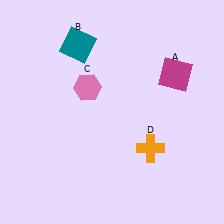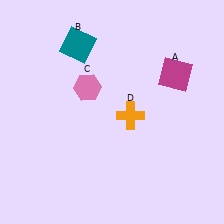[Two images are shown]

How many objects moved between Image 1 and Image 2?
1 object moved between the two images.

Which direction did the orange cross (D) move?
The orange cross (D) moved up.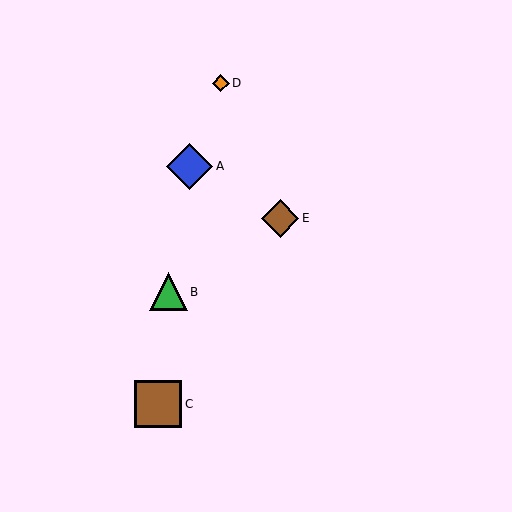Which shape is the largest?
The brown square (labeled C) is the largest.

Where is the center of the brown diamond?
The center of the brown diamond is at (280, 218).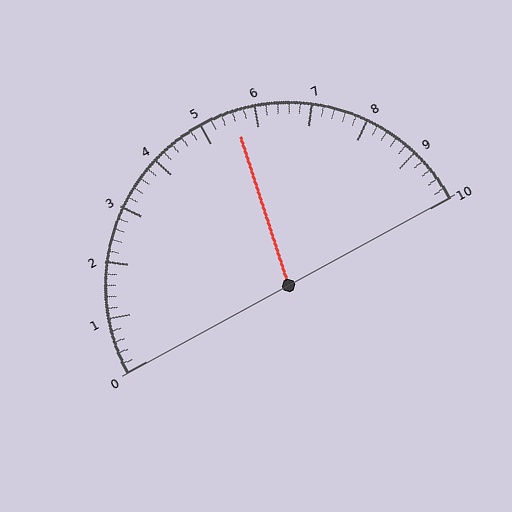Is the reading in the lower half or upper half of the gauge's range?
The reading is in the upper half of the range (0 to 10).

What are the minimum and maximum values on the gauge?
The gauge ranges from 0 to 10.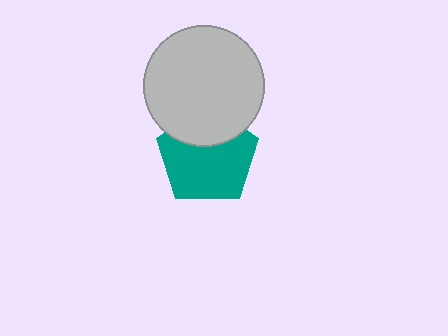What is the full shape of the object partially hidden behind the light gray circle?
The partially hidden object is a teal pentagon.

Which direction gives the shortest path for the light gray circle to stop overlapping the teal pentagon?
Moving up gives the shortest separation.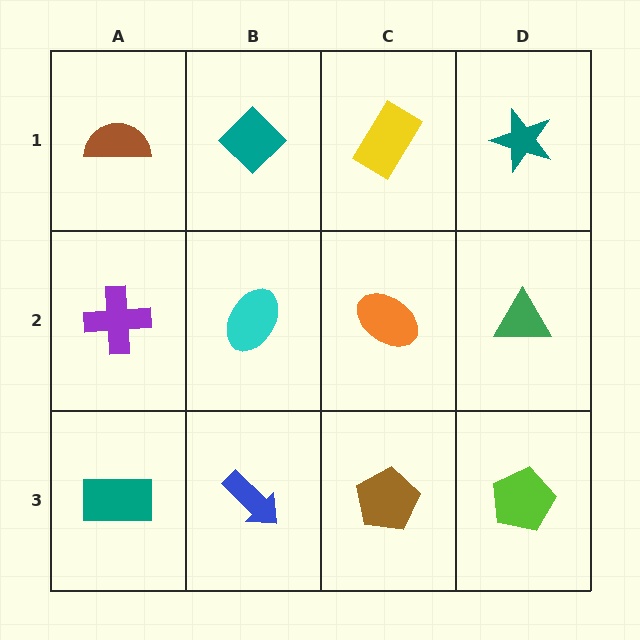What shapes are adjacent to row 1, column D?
A green triangle (row 2, column D), a yellow rectangle (row 1, column C).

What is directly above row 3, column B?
A cyan ellipse.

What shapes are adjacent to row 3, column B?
A cyan ellipse (row 2, column B), a teal rectangle (row 3, column A), a brown pentagon (row 3, column C).